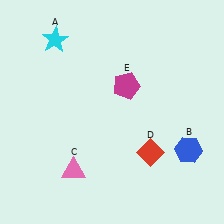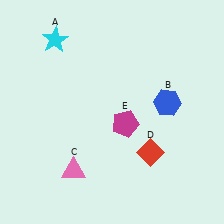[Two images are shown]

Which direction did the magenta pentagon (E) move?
The magenta pentagon (E) moved down.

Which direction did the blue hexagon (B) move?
The blue hexagon (B) moved up.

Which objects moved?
The objects that moved are: the blue hexagon (B), the magenta pentagon (E).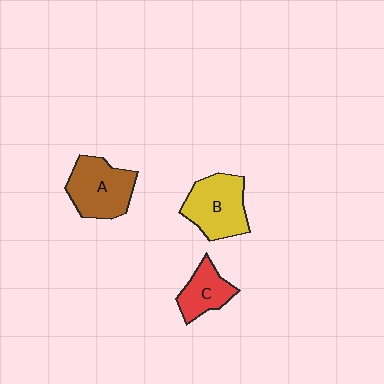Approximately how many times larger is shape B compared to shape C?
Approximately 1.6 times.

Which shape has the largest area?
Shape B (yellow).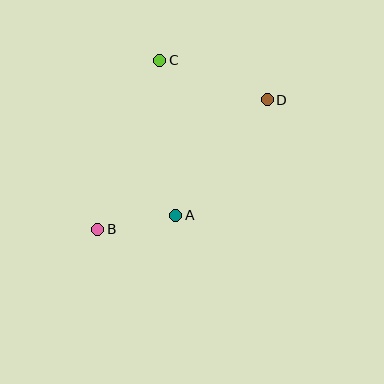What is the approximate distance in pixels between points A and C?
The distance between A and C is approximately 156 pixels.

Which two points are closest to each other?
Points A and B are closest to each other.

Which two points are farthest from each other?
Points B and D are farthest from each other.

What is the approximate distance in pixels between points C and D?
The distance between C and D is approximately 115 pixels.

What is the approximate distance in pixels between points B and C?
The distance between B and C is approximately 180 pixels.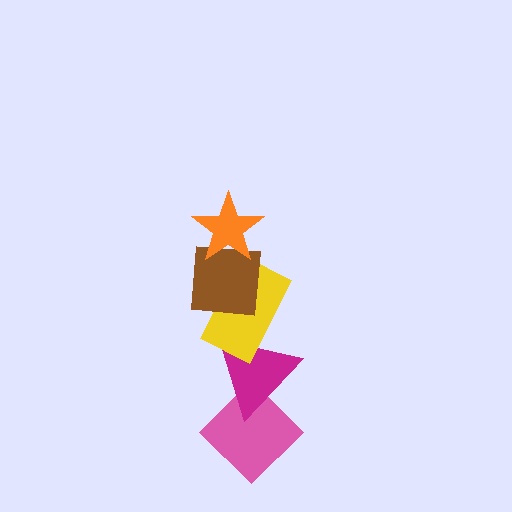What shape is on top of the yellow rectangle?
The brown square is on top of the yellow rectangle.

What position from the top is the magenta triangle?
The magenta triangle is 4th from the top.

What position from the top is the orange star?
The orange star is 1st from the top.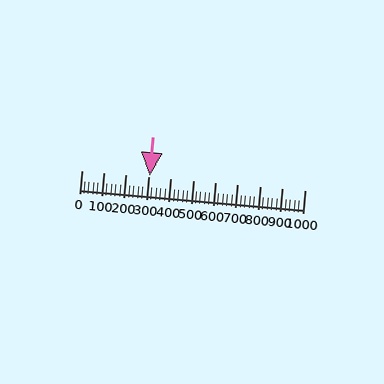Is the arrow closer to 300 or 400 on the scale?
The arrow is closer to 300.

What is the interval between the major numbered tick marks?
The major tick marks are spaced 100 units apart.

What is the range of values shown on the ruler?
The ruler shows values from 0 to 1000.